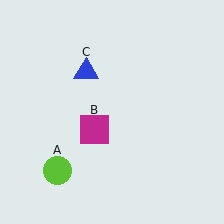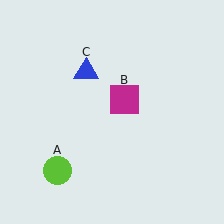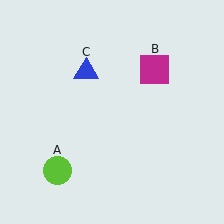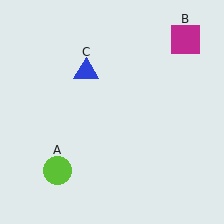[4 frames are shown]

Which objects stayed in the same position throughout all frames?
Lime circle (object A) and blue triangle (object C) remained stationary.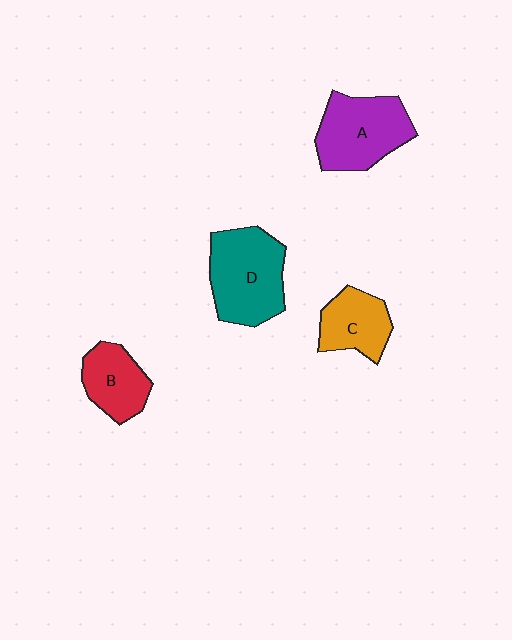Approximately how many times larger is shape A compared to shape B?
Approximately 1.5 times.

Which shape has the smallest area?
Shape B (red).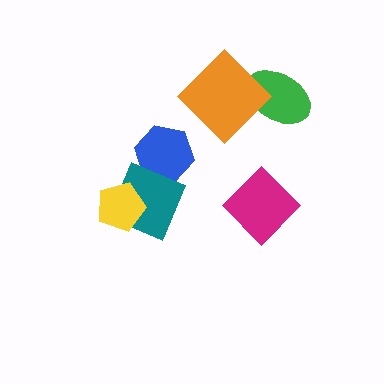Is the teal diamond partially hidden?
Yes, it is partially covered by another shape.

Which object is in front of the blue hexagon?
The teal diamond is in front of the blue hexagon.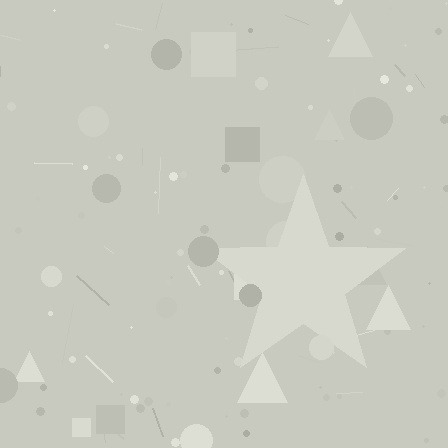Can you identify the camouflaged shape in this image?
The camouflaged shape is a star.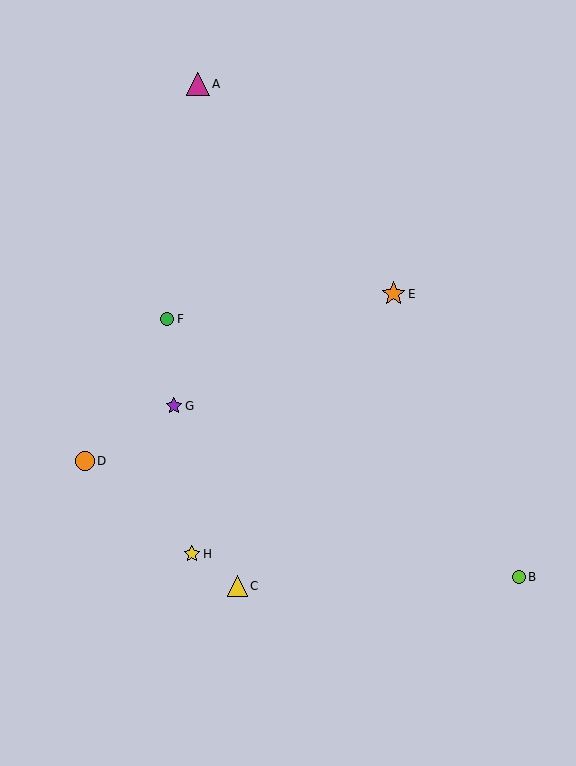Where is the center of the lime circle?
The center of the lime circle is at (519, 577).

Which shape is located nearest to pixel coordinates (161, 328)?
The green circle (labeled F) at (167, 319) is nearest to that location.